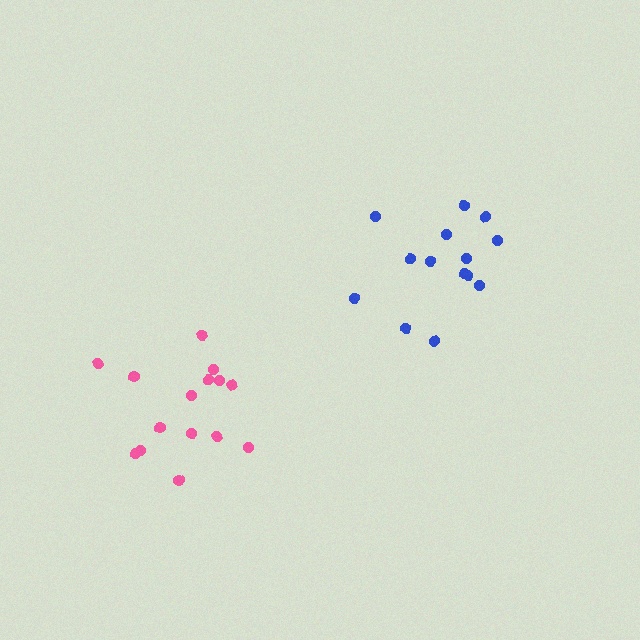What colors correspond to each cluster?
The clusters are colored: pink, blue.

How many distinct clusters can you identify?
There are 2 distinct clusters.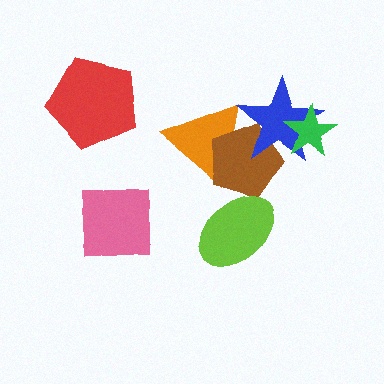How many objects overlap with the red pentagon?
0 objects overlap with the red pentagon.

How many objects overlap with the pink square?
0 objects overlap with the pink square.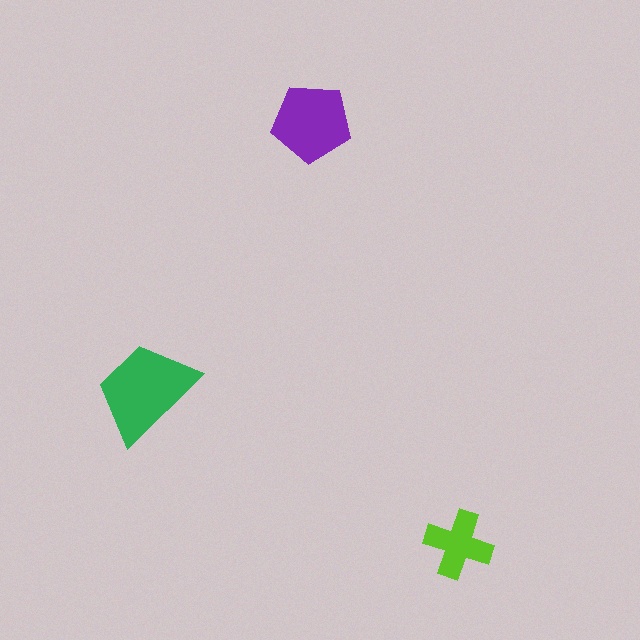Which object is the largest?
The green trapezoid.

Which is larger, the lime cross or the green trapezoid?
The green trapezoid.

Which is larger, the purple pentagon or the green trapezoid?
The green trapezoid.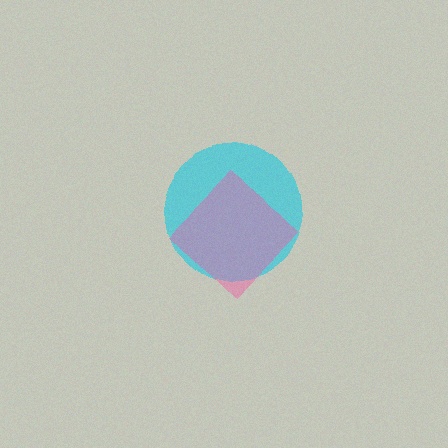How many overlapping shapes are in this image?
There are 2 overlapping shapes in the image.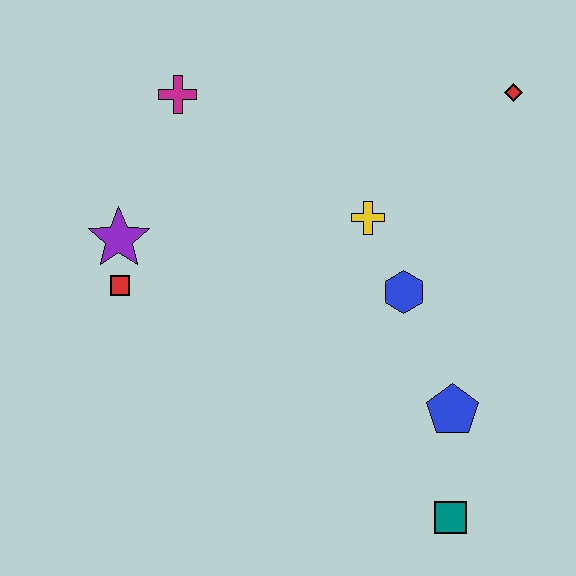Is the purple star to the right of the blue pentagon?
No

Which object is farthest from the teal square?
The magenta cross is farthest from the teal square.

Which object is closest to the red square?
The purple star is closest to the red square.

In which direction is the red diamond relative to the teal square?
The red diamond is above the teal square.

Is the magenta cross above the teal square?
Yes